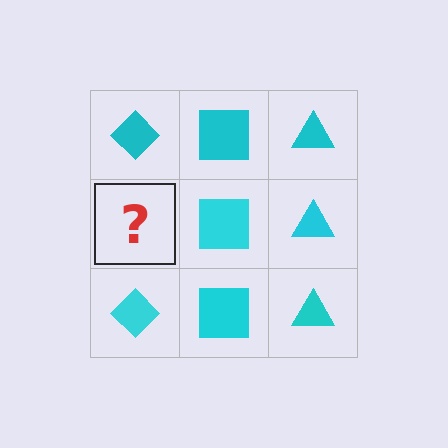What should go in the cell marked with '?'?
The missing cell should contain a cyan diamond.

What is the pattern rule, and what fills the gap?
The rule is that each column has a consistent shape. The gap should be filled with a cyan diamond.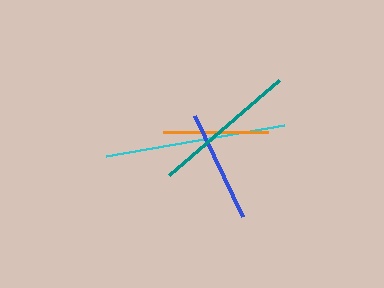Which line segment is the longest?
The cyan line is the longest at approximately 180 pixels.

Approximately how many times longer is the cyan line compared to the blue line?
The cyan line is approximately 1.6 times the length of the blue line.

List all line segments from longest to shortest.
From longest to shortest: cyan, teal, blue, orange.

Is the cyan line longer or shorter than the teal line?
The cyan line is longer than the teal line.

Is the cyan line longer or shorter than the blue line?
The cyan line is longer than the blue line.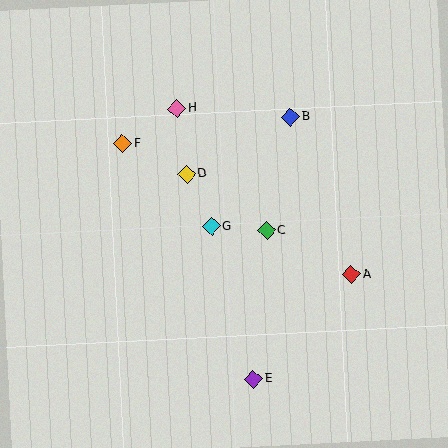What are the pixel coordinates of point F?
Point F is at (123, 144).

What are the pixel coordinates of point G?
Point G is at (212, 226).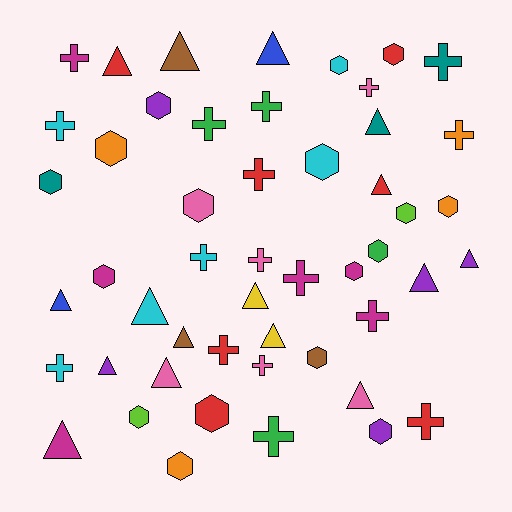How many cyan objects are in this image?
There are 6 cyan objects.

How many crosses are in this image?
There are 17 crosses.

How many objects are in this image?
There are 50 objects.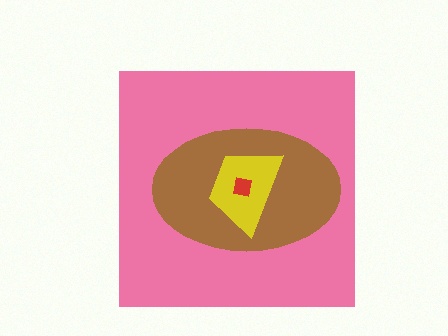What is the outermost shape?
The pink square.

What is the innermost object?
The red square.